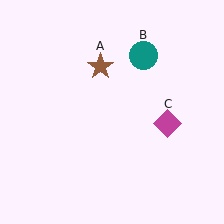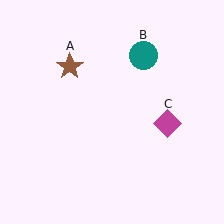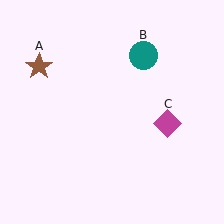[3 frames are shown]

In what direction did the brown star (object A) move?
The brown star (object A) moved left.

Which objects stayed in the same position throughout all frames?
Teal circle (object B) and magenta diamond (object C) remained stationary.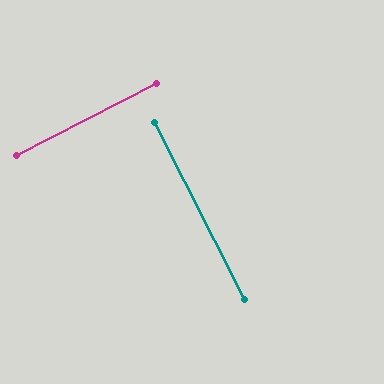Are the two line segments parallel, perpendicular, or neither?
Perpendicular — they meet at approximately 90°.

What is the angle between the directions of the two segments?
Approximately 90 degrees.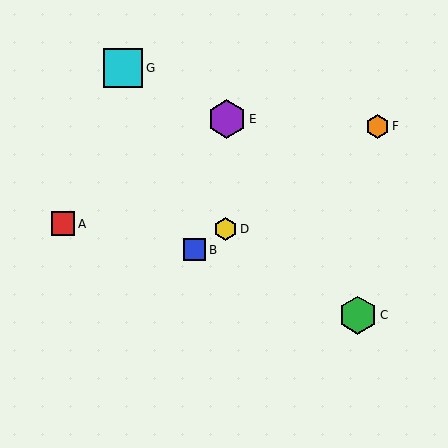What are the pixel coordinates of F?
Object F is at (378, 126).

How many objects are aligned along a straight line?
3 objects (B, D, F) are aligned along a straight line.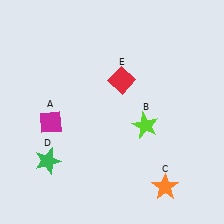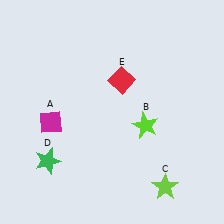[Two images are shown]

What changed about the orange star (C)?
In Image 1, C is orange. In Image 2, it changed to lime.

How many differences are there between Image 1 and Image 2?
There is 1 difference between the two images.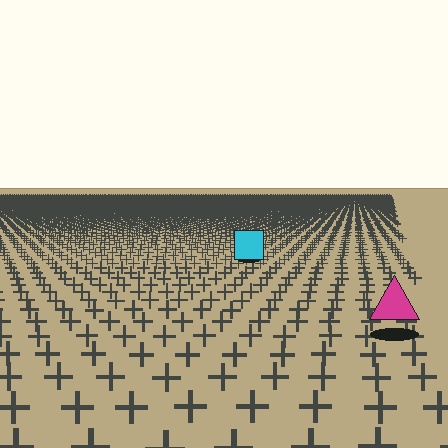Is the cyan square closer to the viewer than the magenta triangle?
No. The magenta triangle is closer — you can tell from the texture gradient: the ground texture is coarser near it.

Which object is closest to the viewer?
The magenta triangle is closest. The texture marks near it are larger and more spread out.